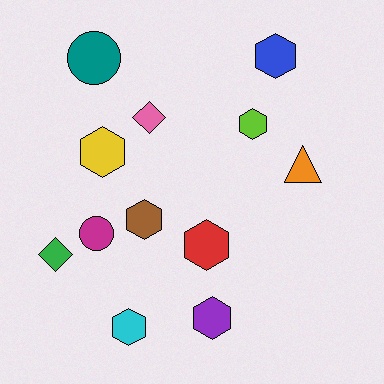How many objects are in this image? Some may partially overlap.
There are 12 objects.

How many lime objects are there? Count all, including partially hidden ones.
There is 1 lime object.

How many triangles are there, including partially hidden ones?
There is 1 triangle.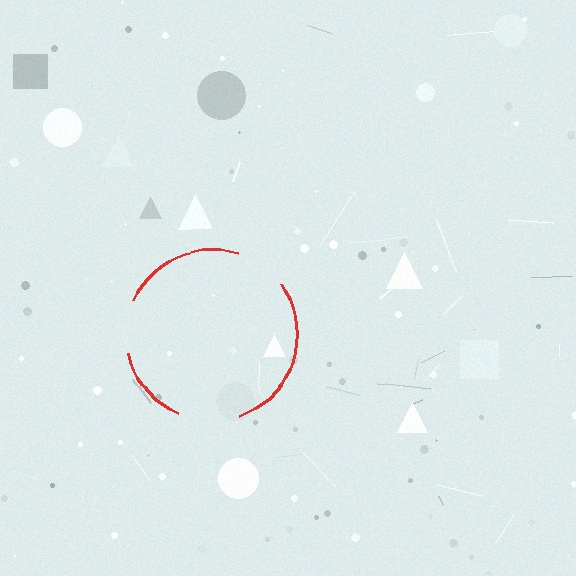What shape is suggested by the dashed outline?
The dashed outline suggests a circle.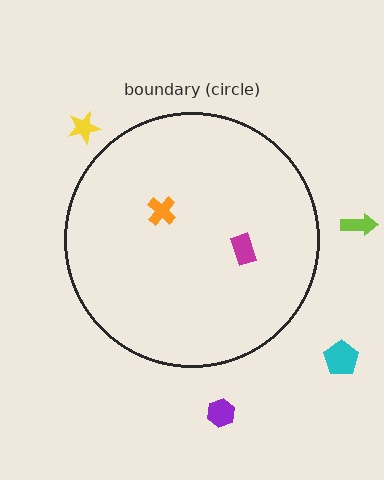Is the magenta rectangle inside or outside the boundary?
Inside.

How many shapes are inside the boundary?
2 inside, 4 outside.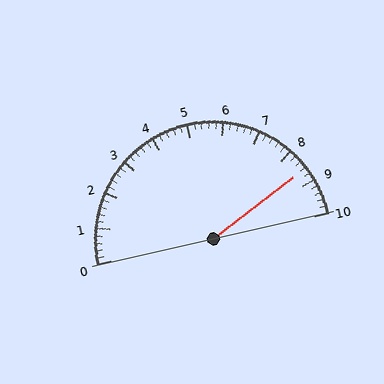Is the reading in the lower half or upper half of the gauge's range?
The reading is in the upper half of the range (0 to 10).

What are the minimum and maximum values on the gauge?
The gauge ranges from 0 to 10.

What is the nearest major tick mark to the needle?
The nearest major tick mark is 9.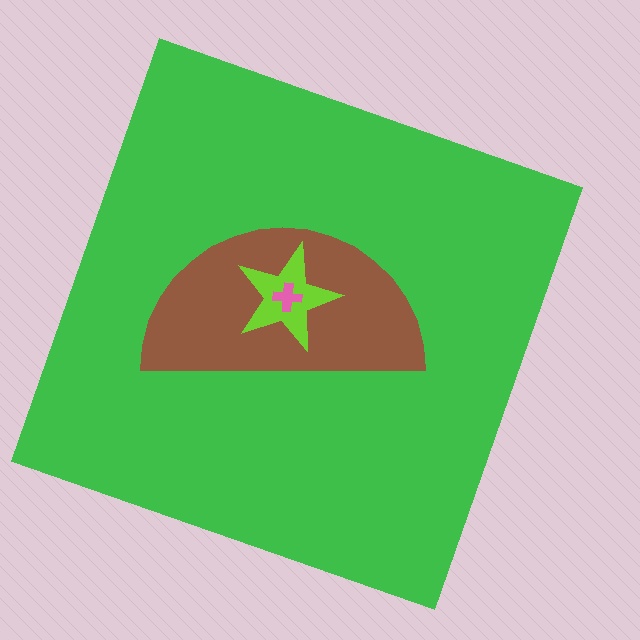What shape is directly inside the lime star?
The pink cross.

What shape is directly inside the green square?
The brown semicircle.